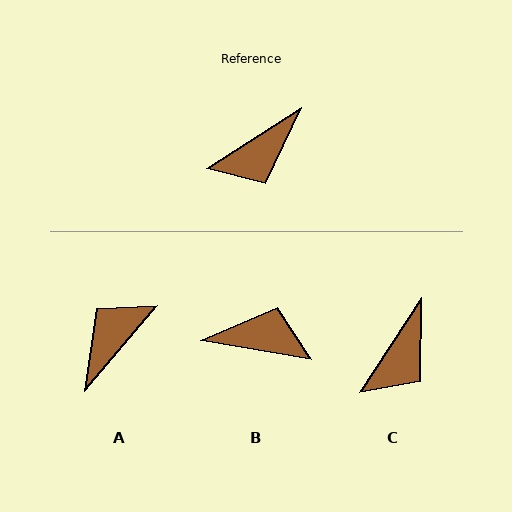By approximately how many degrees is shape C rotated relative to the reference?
Approximately 24 degrees counter-clockwise.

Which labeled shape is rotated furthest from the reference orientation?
A, about 163 degrees away.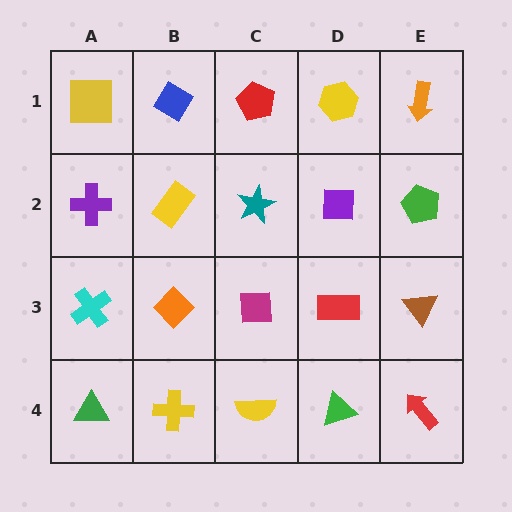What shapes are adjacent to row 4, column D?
A red rectangle (row 3, column D), a yellow semicircle (row 4, column C), a red arrow (row 4, column E).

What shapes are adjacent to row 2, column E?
An orange arrow (row 1, column E), a brown triangle (row 3, column E), a purple square (row 2, column D).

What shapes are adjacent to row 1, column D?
A purple square (row 2, column D), a red pentagon (row 1, column C), an orange arrow (row 1, column E).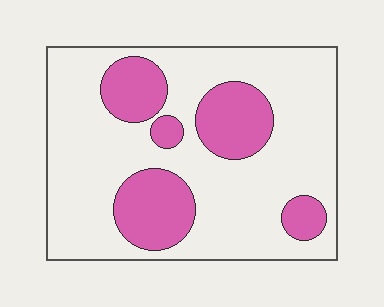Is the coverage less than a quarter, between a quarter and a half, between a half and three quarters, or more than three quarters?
Between a quarter and a half.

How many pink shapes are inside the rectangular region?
5.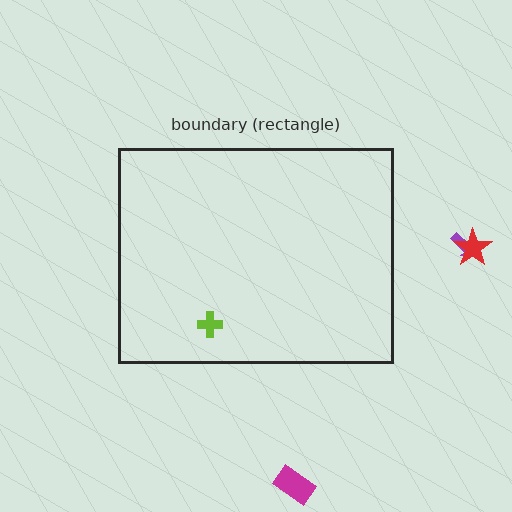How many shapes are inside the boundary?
1 inside, 3 outside.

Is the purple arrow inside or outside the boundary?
Outside.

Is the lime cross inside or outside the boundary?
Inside.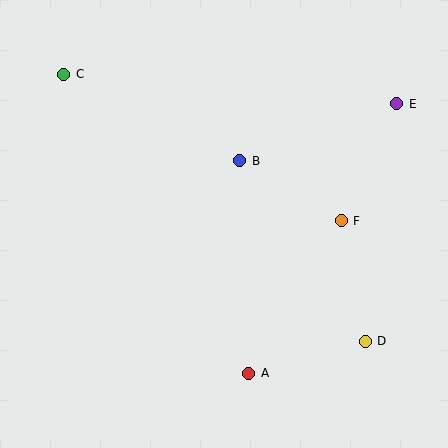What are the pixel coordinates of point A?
Point A is at (249, 373).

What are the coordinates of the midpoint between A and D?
The midpoint between A and D is at (307, 357).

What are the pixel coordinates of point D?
Point D is at (365, 341).